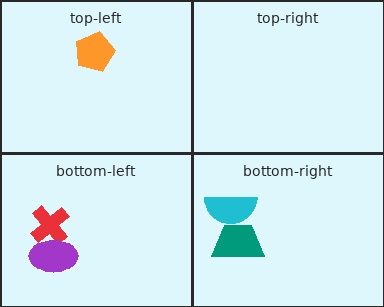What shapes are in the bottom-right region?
The cyan semicircle, the teal trapezoid.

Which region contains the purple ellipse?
The bottom-left region.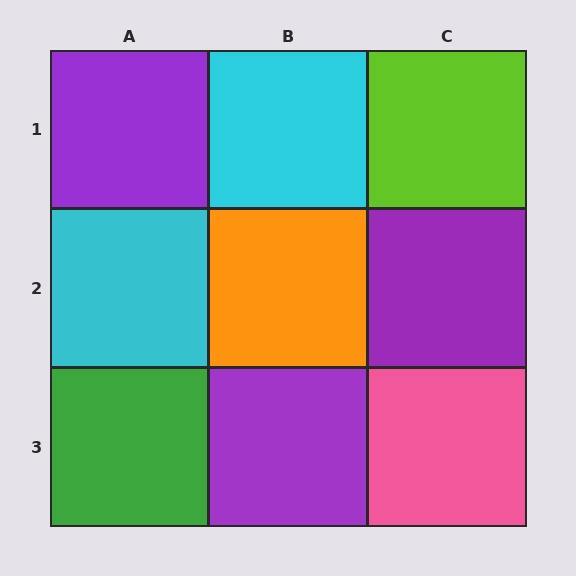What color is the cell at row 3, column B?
Purple.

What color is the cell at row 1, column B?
Cyan.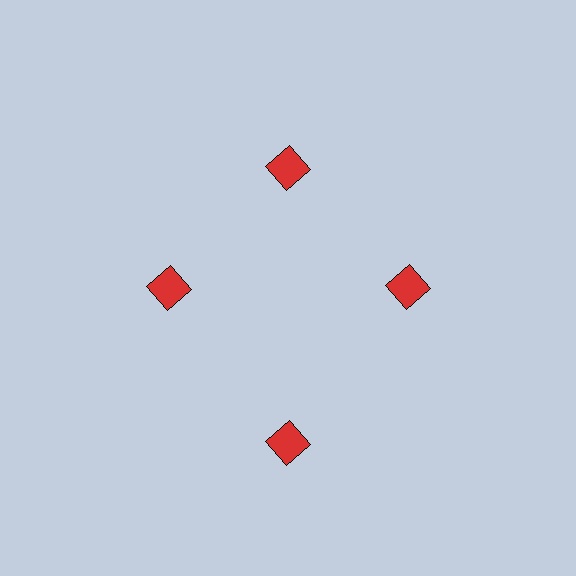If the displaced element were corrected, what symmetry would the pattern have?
It would have 4-fold rotational symmetry — the pattern would map onto itself every 90 degrees.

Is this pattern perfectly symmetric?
No. The 4 red squares are arranged in a ring, but one element near the 6 o'clock position is pushed outward from the center, breaking the 4-fold rotational symmetry.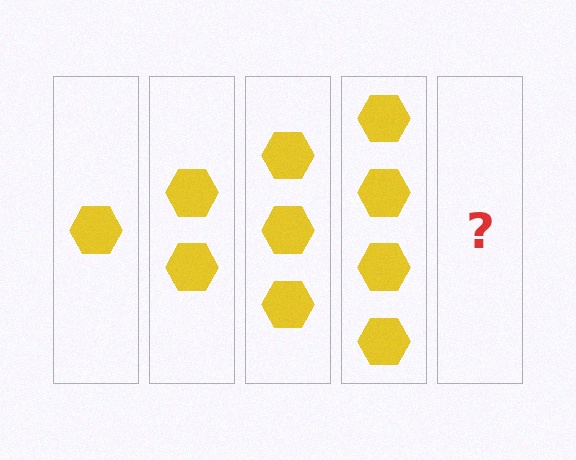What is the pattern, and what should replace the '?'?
The pattern is that each step adds one more hexagon. The '?' should be 5 hexagons.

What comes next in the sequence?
The next element should be 5 hexagons.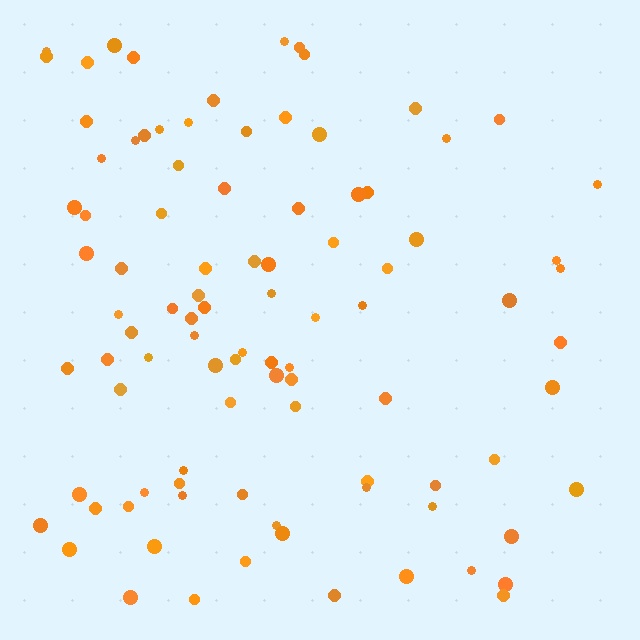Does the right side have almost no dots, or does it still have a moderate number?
Still a moderate number, just noticeably fewer than the left.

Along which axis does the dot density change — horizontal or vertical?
Horizontal.